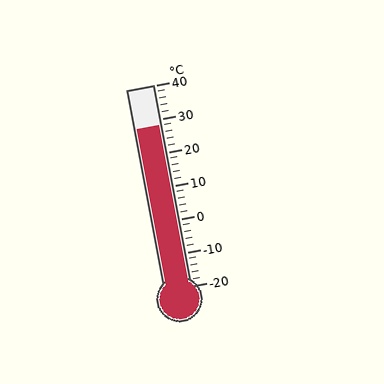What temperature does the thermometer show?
The thermometer shows approximately 28°C.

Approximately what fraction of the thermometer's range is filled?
The thermometer is filled to approximately 80% of its range.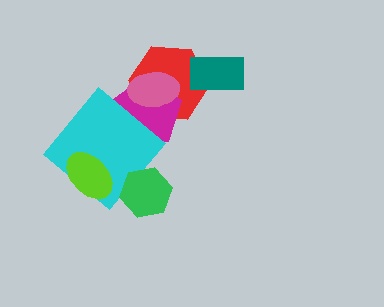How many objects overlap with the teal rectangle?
1 object overlaps with the teal rectangle.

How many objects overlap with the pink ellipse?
2 objects overlap with the pink ellipse.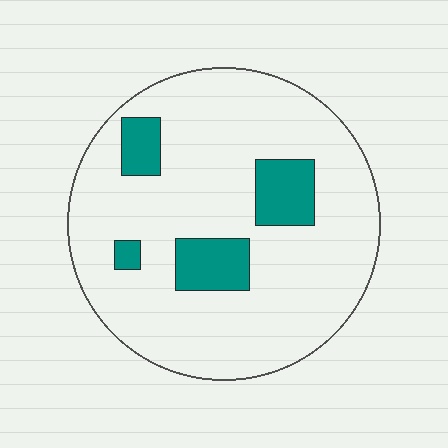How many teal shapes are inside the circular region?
4.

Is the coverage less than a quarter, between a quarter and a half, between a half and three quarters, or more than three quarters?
Less than a quarter.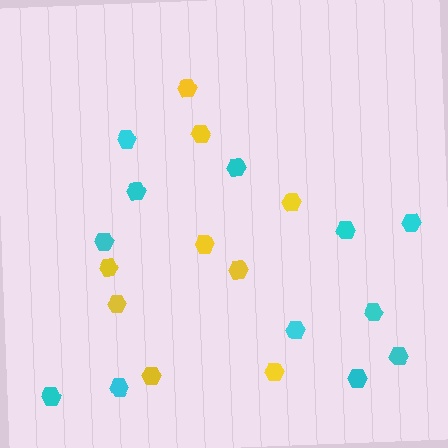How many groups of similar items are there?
There are 2 groups: one group of cyan hexagons (12) and one group of yellow hexagons (9).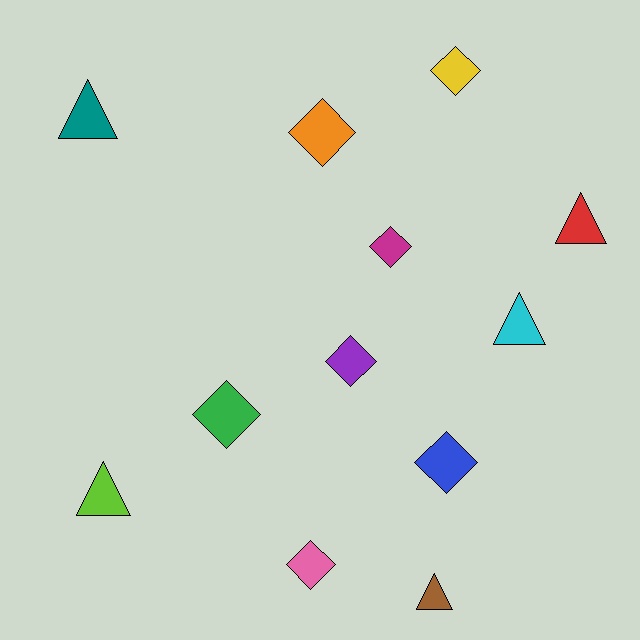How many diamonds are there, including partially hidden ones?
There are 7 diamonds.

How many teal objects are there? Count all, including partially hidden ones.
There is 1 teal object.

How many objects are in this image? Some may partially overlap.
There are 12 objects.